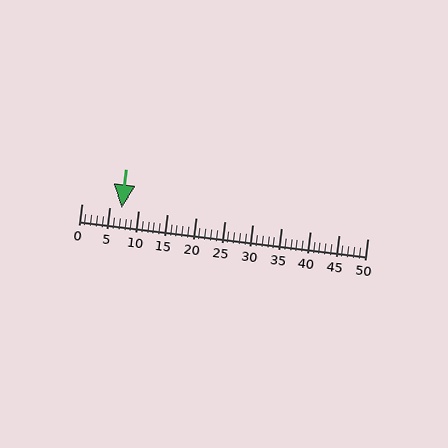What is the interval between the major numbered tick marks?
The major tick marks are spaced 5 units apart.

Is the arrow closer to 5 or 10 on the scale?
The arrow is closer to 5.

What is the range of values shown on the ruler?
The ruler shows values from 0 to 50.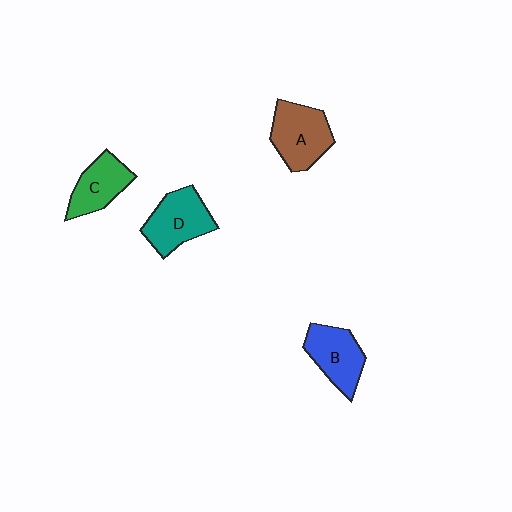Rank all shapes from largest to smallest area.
From largest to smallest: A (brown), D (teal), B (blue), C (green).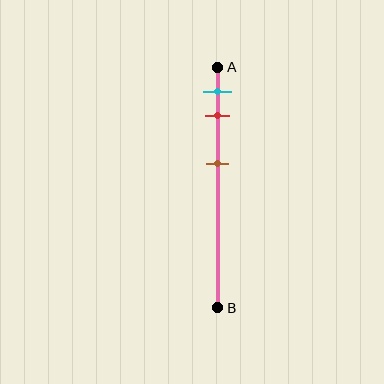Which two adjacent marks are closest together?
The cyan and red marks are the closest adjacent pair.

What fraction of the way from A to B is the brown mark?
The brown mark is approximately 40% (0.4) of the way from A to B.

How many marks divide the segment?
There are 3 marks dividing the segment.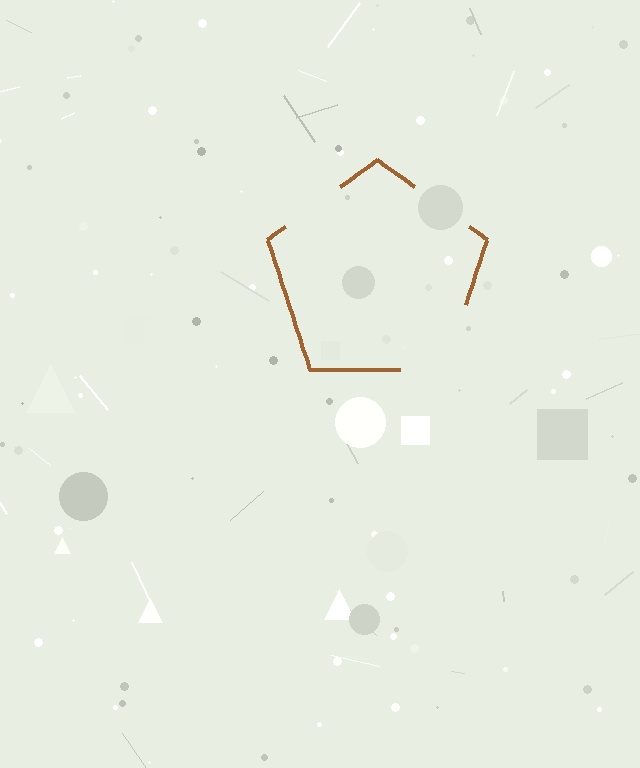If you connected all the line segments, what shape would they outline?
They would outline a pentagon.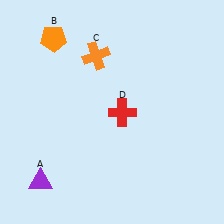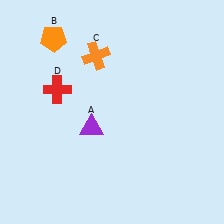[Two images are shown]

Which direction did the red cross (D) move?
The red cross (D) moved left.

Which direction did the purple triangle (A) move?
The purple triangle (A) moved up.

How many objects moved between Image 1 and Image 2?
2 objects moved between the two images.